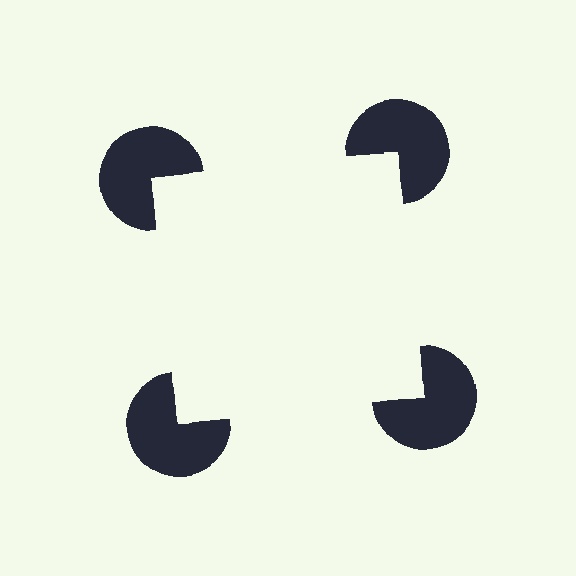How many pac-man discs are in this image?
There are 4 — one at each vertex of the illusory square.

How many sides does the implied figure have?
4 sides.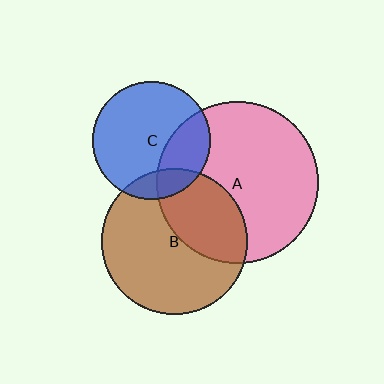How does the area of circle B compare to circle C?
Approximately 1.5 times.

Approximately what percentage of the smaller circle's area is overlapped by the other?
Approximately 35%.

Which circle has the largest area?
Circle A (pink).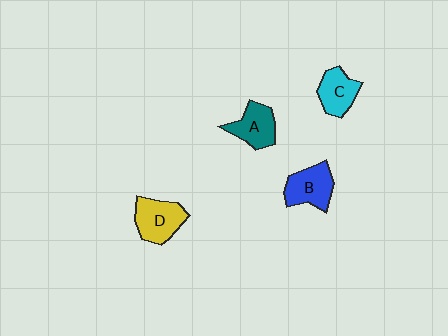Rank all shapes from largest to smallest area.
From largest to smallest: D (yellow), B (blue), A (teal), C (cyan).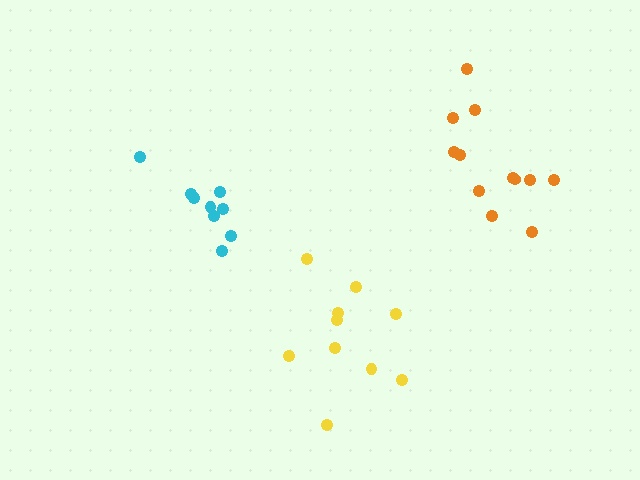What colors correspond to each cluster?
The clusters are colored: orange, yellow, cyan.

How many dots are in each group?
Group 1: 12 dots, Group 2: 10 dots, Group 3: 9 dots (31 total).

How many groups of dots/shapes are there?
There are 3 groups.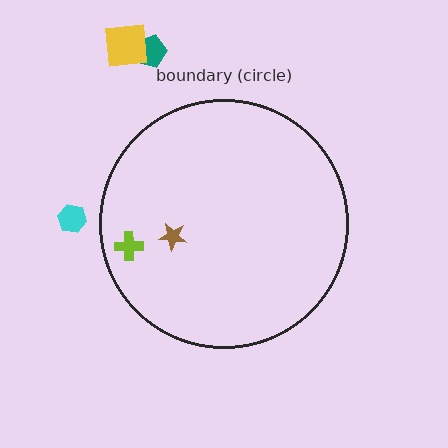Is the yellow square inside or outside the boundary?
Outside.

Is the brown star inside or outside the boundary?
Inside.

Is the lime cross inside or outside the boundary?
Inside.